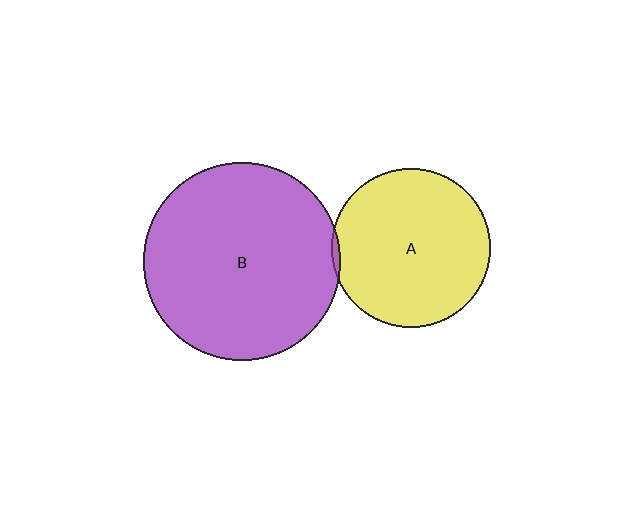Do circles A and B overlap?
Yes.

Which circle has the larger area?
Circle B (purple).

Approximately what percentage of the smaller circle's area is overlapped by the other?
Approximately 5%.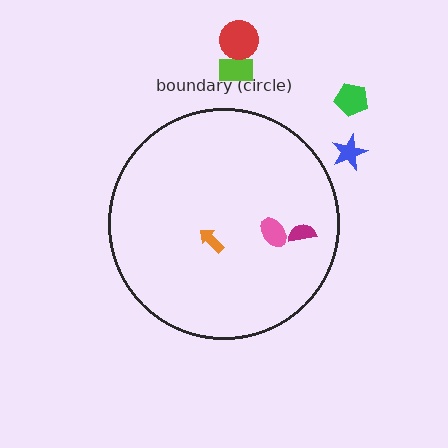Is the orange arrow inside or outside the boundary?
Inside.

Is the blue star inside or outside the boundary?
Outside.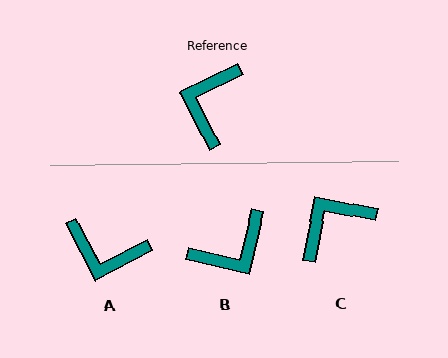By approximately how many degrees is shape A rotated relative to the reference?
Approximately 91 degrees counter-clockwise.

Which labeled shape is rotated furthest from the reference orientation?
B, about 141 degrees away.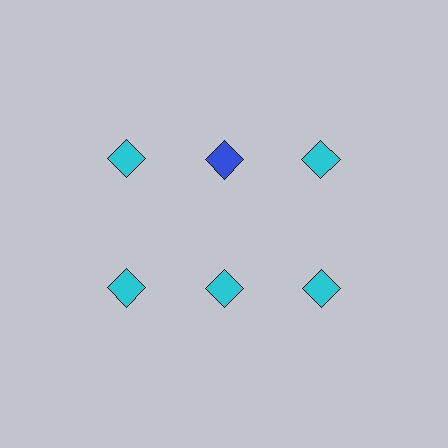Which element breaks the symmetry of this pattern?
The blue diamond in the top row, second from left column breaks the symmetry. All other shapes are cyan diamonds.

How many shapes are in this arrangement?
There are 6 shapes arranged in a grid pattern.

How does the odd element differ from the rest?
It has a different color: blue instead of cyan.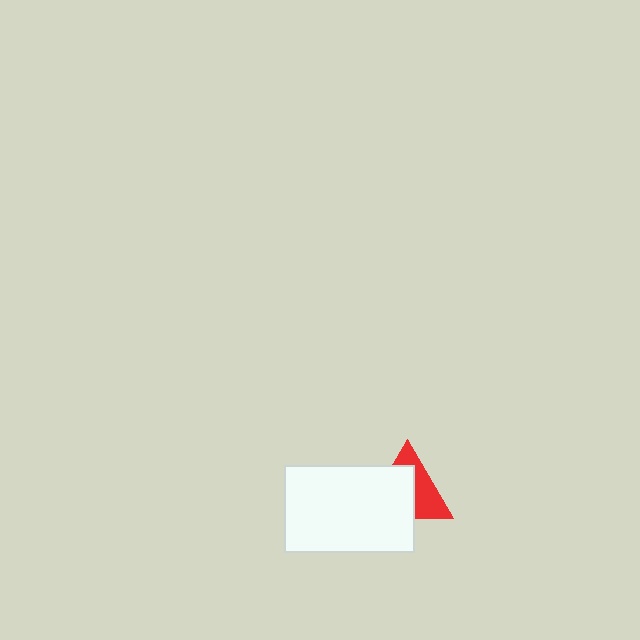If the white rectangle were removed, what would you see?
You would see the complete red triangle.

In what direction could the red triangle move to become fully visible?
The red triangle could move toward the upper-right. That would shift it out from behind the white rectangle entirely.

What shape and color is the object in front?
The object in front is a white rectangle.